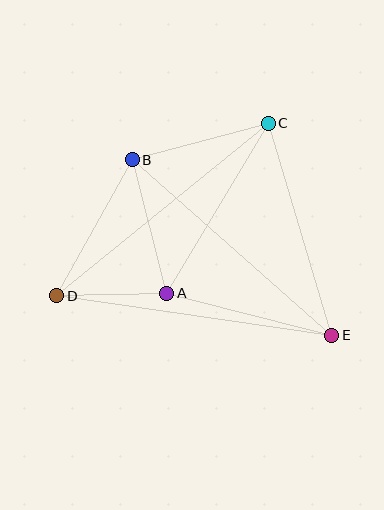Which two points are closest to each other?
Points A and D are closest to each other.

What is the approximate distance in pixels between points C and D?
The distance between C and D is approximately 273 pixels.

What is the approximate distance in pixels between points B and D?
The distance between B and D is approximately 156 pixels.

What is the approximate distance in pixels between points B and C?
The distance between B and C is approximately 141 pixels.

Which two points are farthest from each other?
Points D and E are farthest from each other.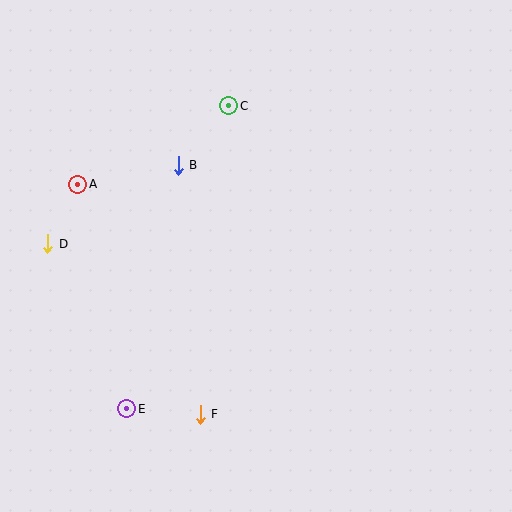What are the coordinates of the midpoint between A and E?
The midpoint between A and E is at (102, 297).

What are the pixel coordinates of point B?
Point B is at (178, 165).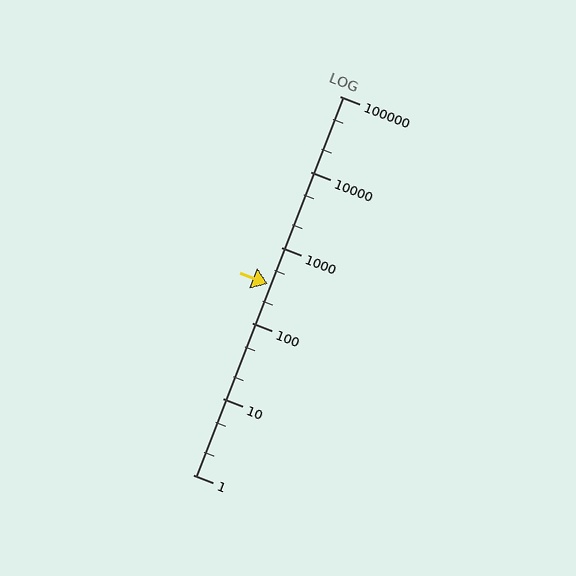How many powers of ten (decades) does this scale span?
The scale spans 5 decades, from 1 to 100000.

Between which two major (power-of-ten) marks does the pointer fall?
The pointer is between 100 and 1000.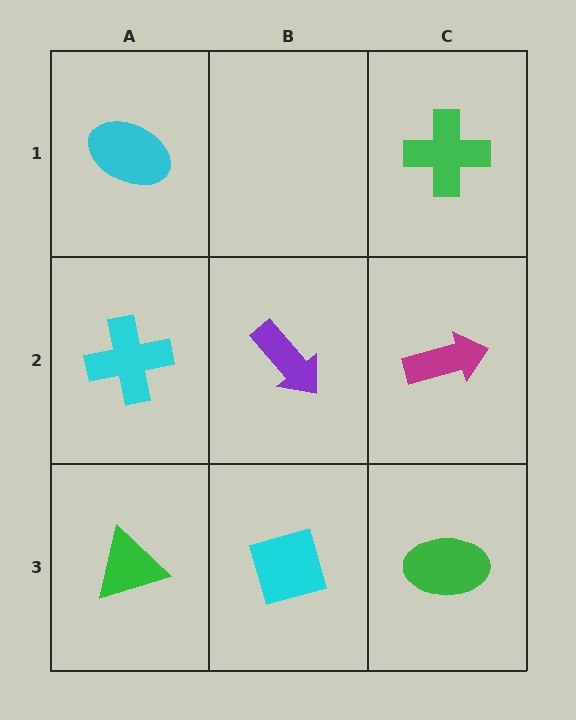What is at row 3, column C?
A green ellipse.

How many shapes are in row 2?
3 shapes.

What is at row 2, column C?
A magenta arrow.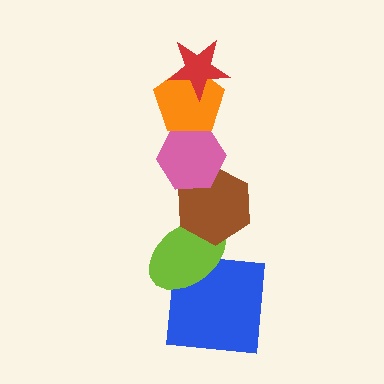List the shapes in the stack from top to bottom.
From top to bottom: the red star, the orange pentagon, the pink hexagon, the brown hexagon, the lime ellipse, the blue square.